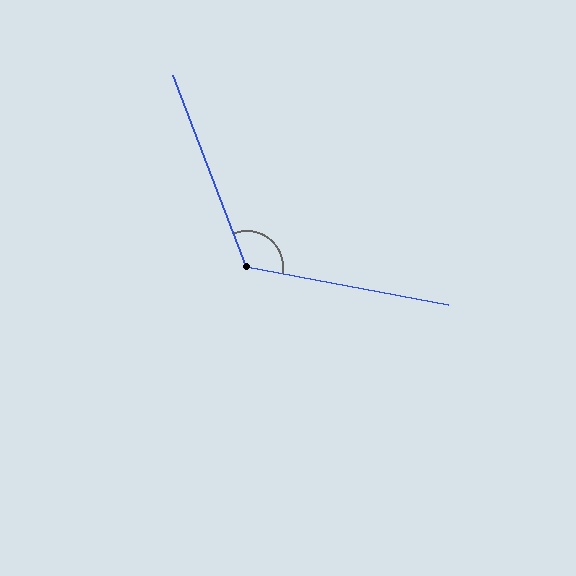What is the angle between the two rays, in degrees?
Approximately 121 degrees.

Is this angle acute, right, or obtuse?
It is obtuse.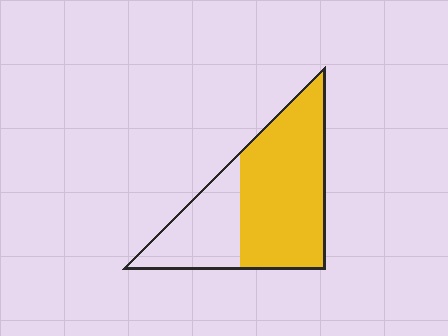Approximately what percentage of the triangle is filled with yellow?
Approximately 65%.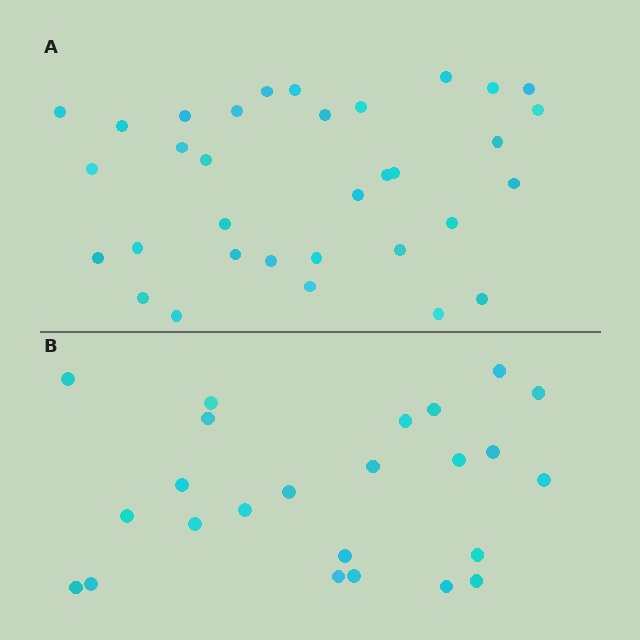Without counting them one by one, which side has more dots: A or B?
Region A (the top region) has more dots.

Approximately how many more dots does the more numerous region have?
Region A has roughly 8 or so more dots than region B.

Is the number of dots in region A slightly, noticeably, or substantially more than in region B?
Region A has noticeably more, but not dramatically so. The ratio is roughly 1.4 to 1.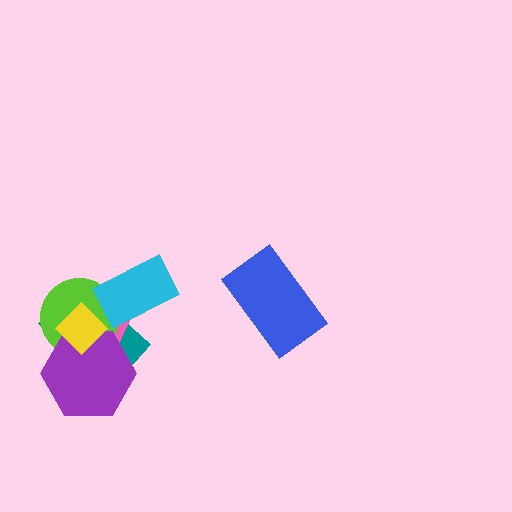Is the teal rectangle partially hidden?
Yes, it is partially covered by another shape.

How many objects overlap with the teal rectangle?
5 objects overlap with the teal rectangle.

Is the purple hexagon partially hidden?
Yes, it is partially covered by another shape.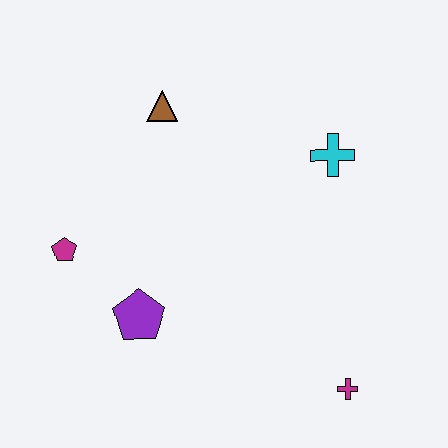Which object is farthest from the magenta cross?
The brown triangle is farthest from the magenta cross.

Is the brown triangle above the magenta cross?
Yes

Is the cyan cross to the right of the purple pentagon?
Yes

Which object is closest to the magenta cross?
The purple pentagon is closest to the magenta cross.